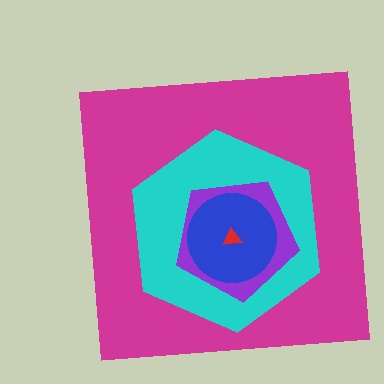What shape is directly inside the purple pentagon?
The blue circle.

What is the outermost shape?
The magenta square.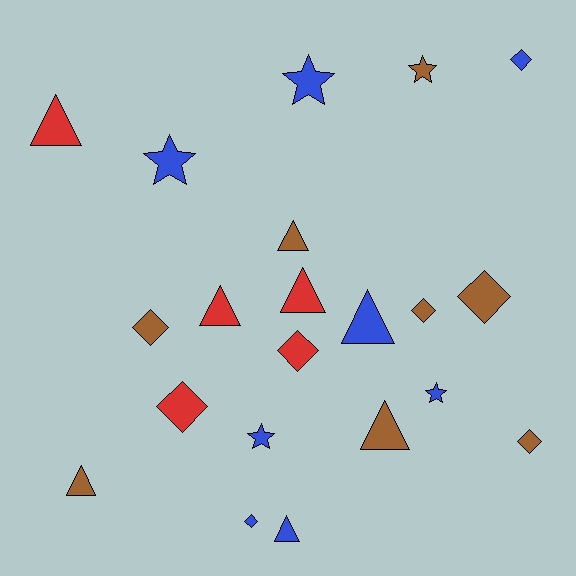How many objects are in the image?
There are 21 objects.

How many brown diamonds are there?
There are 4 brown diamonds.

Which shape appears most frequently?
Diamond, with 8 objects.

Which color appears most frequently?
Brown, with 8 objects.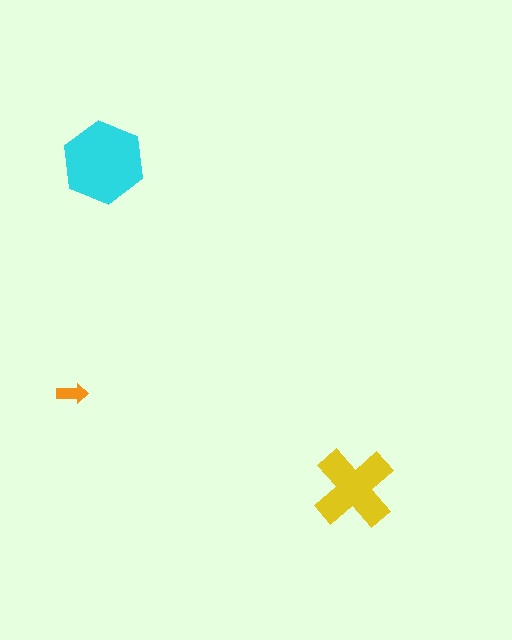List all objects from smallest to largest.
The orange arrow, the yellow cross, the cyan hexagon.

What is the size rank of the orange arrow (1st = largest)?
3rd.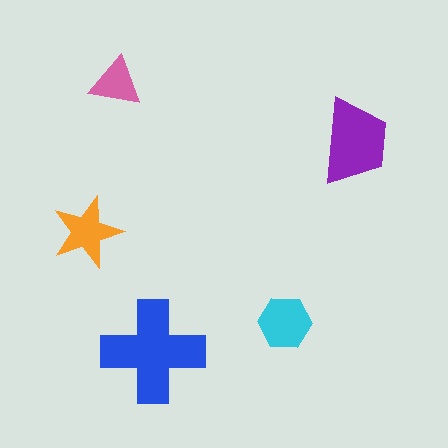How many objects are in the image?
There are 5 objects in the image.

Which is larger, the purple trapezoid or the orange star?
The purple trapezoid.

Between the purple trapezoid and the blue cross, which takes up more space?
The blue cross.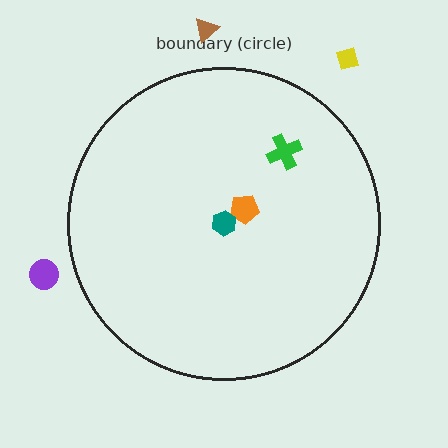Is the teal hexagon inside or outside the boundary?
Inside.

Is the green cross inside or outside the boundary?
Inside.